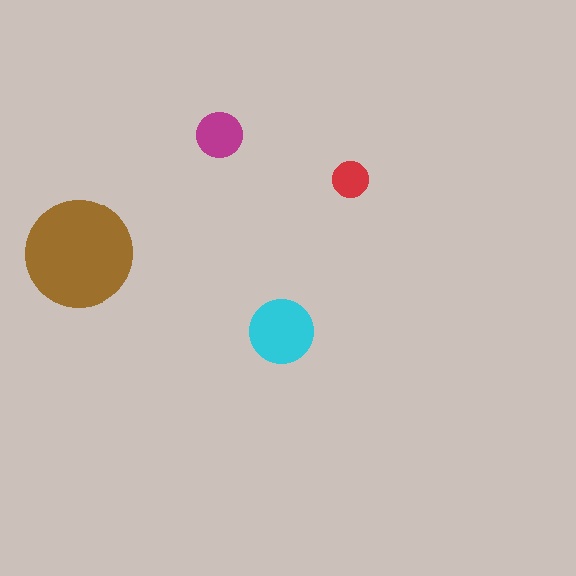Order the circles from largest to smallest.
the brown one, the cyan one, the magenta one, the red one.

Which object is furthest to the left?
The brown circle is leftmost.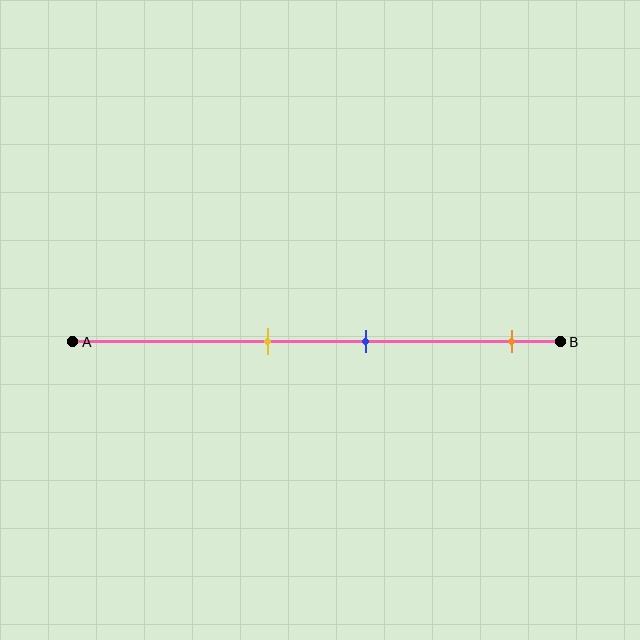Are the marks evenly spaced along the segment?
No, the marks are not evenly spaced.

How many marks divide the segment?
There are 3 marks dividing the segment.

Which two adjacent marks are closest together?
The yellow and blue marks are the closest adjacent pair.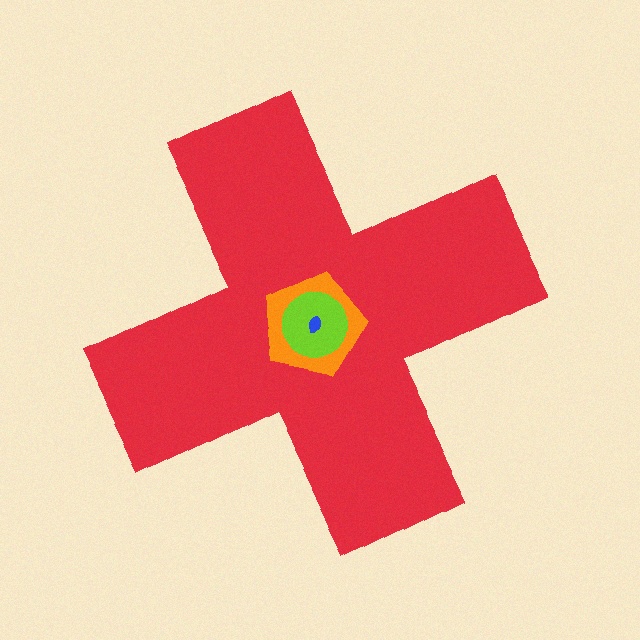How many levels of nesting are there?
4.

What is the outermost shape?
The red cross.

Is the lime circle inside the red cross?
Yes.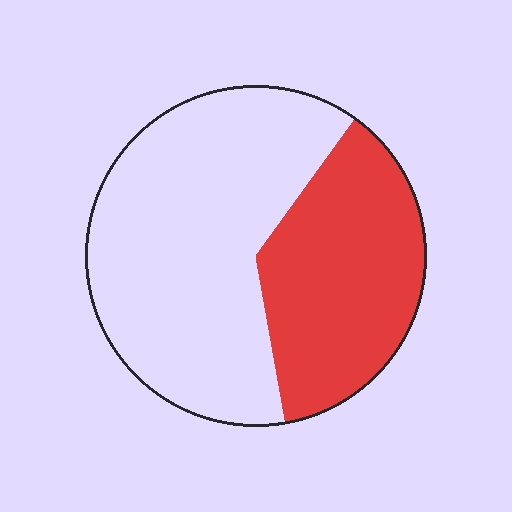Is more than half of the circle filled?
No.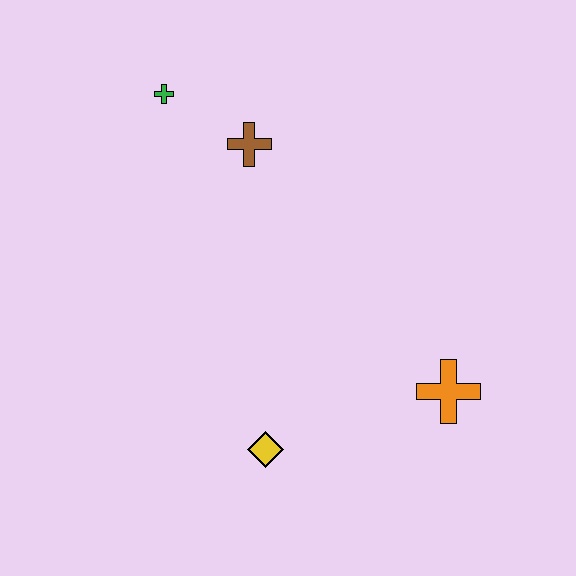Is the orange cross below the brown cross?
Yes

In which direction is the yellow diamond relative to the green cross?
The yellow diamond is below the green cross.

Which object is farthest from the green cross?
The orange cross is farthest from the green cross.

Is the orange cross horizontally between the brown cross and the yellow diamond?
No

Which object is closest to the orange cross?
The yellow diamond is closest to the orange cross.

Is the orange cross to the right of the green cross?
Yes